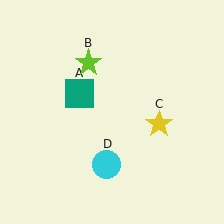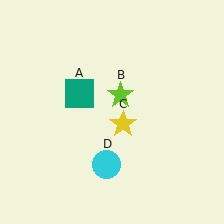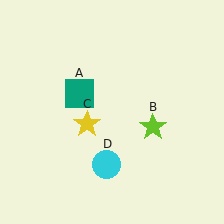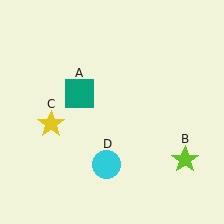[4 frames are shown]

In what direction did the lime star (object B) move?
The lime star (object B) moved down and to the right.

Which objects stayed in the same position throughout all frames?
Teal square (object A) and cyan circle (object D) remained stationary.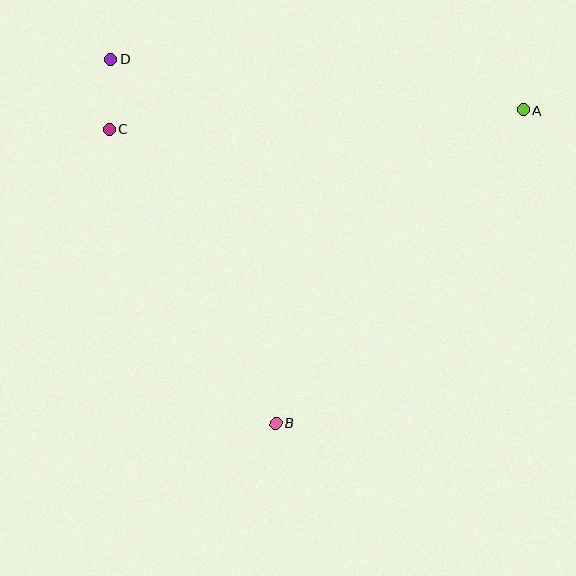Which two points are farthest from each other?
Points A and D are farthest from each other.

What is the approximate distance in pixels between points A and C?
The distance between A and C is approximately 415 pixels.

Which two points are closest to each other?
Points C and D are closest to each other.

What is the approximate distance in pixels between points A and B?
The distance between A and B is approximately 400 pixels.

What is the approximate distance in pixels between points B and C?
The distance between B and C is approximately 338 pixels.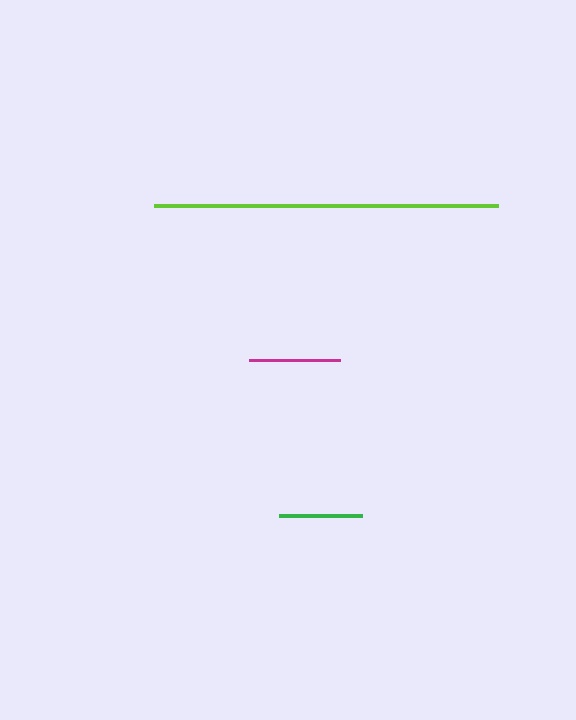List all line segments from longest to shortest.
From longest to shortest: lime, magenta, green.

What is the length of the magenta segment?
The magenta segment is approximately 91 pixels long.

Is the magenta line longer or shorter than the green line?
The magenta line is longer than the green line.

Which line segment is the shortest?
The green line is the shortest at approximately 83 pixels.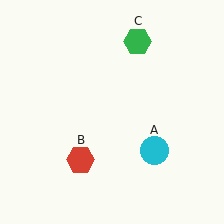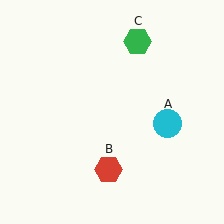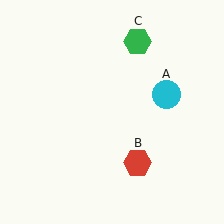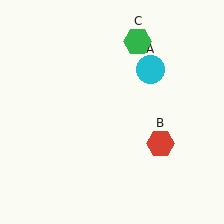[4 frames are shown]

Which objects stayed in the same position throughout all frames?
Green hexagon (object C) remained stationary.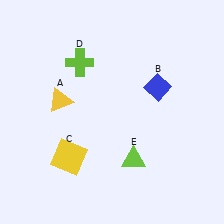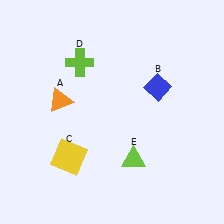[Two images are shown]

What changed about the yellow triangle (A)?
In Image 1, A is yellow. In Image 2, it changed to orange.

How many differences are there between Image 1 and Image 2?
There is 1 difference between the two images.